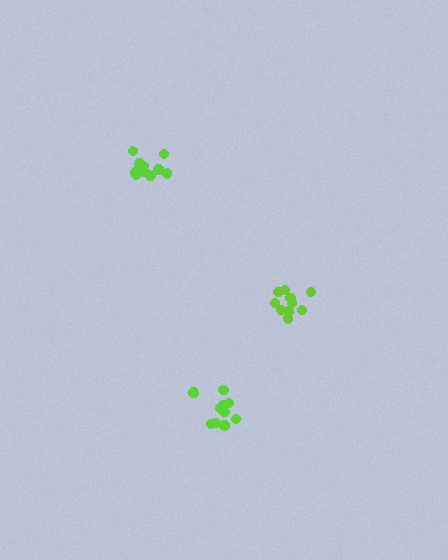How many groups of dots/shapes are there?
There are 3 groups.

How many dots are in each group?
Group 1: 11 dots, Group 2: 11 dots, Group 3: 10 dots (32 total).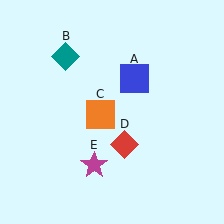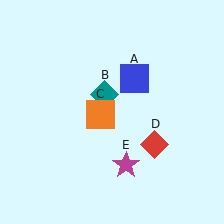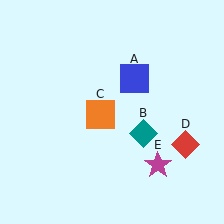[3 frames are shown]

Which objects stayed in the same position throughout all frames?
Blue square (object A) and orange square (object C) remained stationary.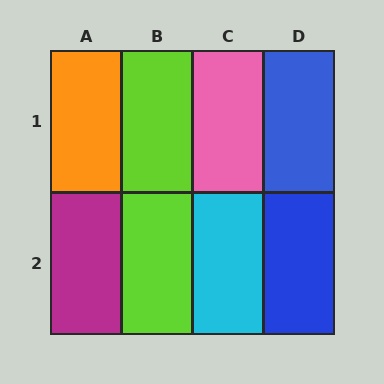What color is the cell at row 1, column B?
Lime.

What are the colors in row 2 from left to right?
Magenta, lime, cyan, blue.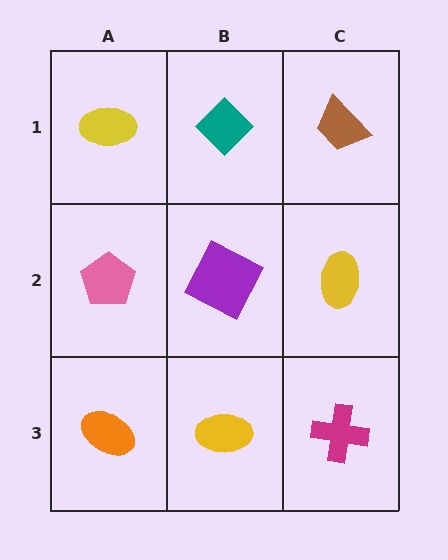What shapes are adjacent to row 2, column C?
A brown trapezoid (row 1, column C), a magenta cross (row 3, column C), a purple square (row 2, column B).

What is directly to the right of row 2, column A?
A purple square.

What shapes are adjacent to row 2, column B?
A teal diamond (row 1, column B), a yellow ellipse (row 3, column B), a pink pentagon (row 2, column A), a yellow ellipse (row 2, column C).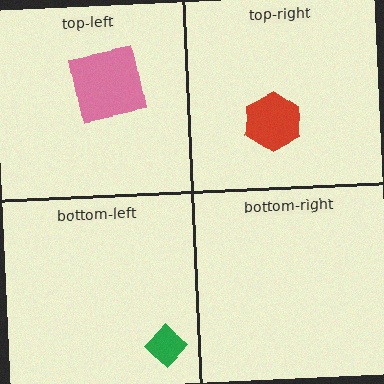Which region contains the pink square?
The top-left region.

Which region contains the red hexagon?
The top-right region.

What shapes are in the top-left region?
The pink square.